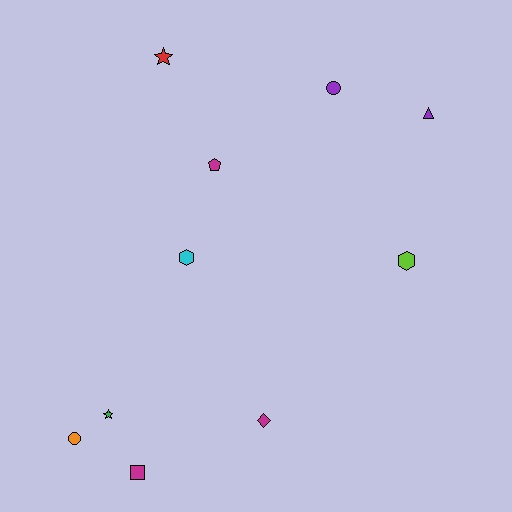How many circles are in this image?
There are 2 circles.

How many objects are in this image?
There are 10 objects.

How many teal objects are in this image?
There are no teal objects.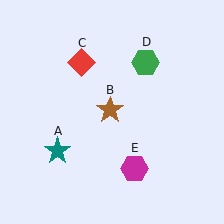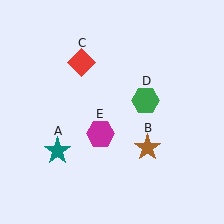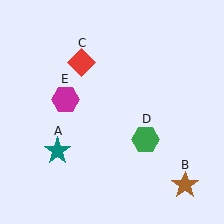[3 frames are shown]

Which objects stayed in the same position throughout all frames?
Teal star (object A) and red diamond (object C) remained stationary.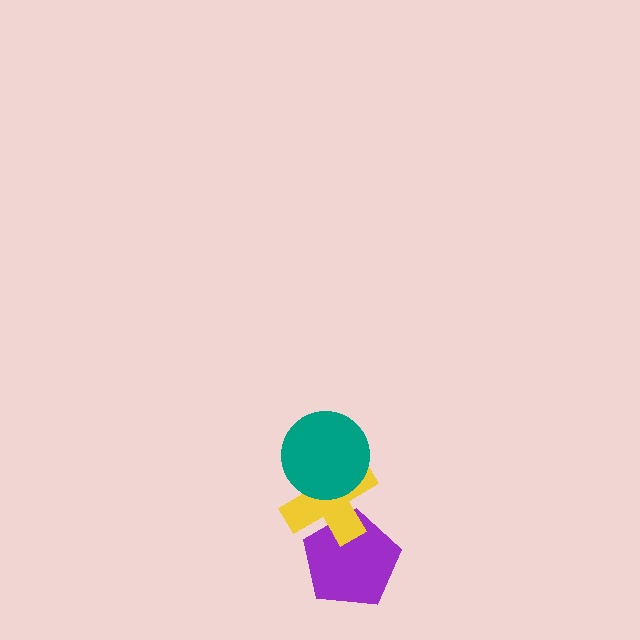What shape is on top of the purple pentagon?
The yellow cross is on top of the purple pentagon.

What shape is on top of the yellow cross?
The teal circle is on top of the yellow cross.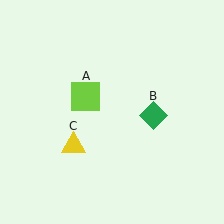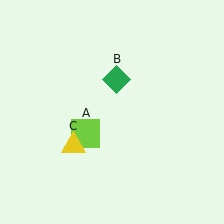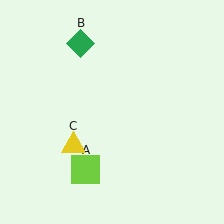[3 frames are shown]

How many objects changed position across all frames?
2 objects changed position: lime square (object A), green diamond (object B).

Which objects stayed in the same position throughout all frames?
Yellow triangle (object C) remained stationary.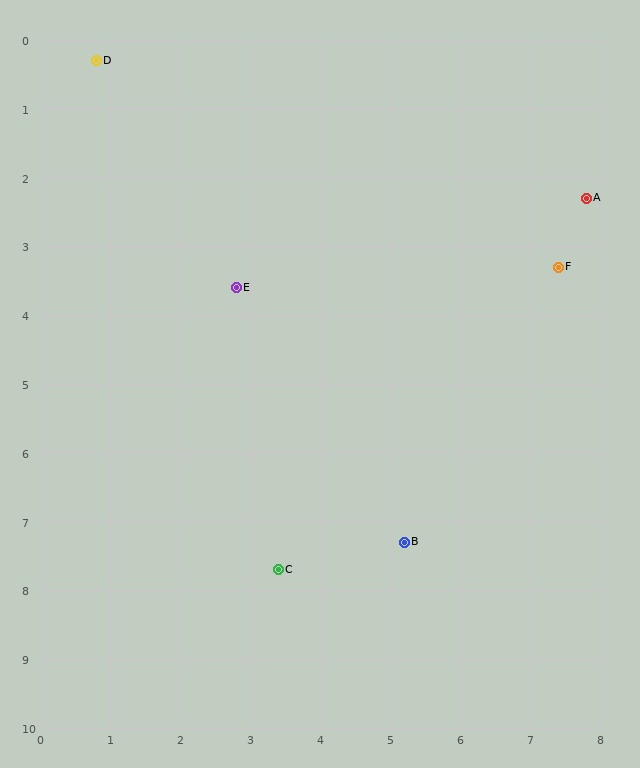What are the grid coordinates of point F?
Point F is at approximately (7.4, 3.3).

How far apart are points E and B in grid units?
Points E and B are about 4.4 grid units apart.